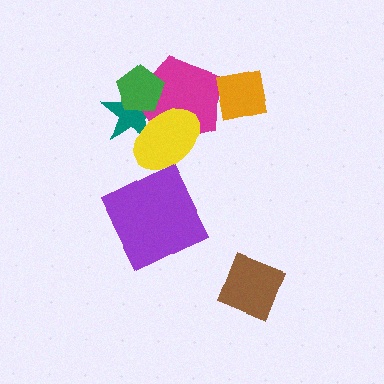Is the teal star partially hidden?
Yes, it is partially covered by another shape.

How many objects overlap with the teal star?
3 objects overlap with the teal star.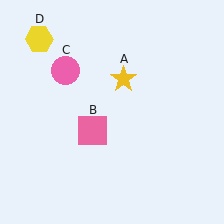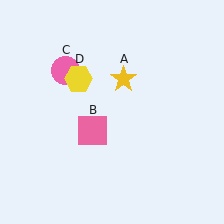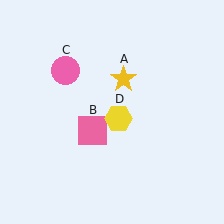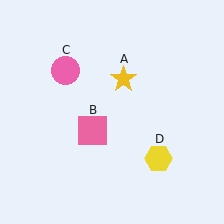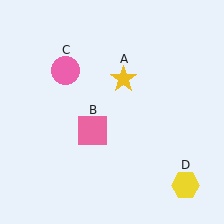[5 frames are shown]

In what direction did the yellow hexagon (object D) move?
The yellow hexagon (object D) moved down and to the right.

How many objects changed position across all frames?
1 object changed position: yellow hexagon (object D).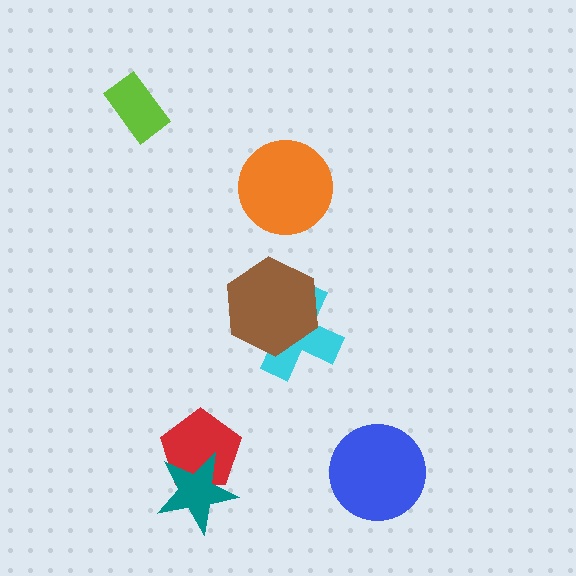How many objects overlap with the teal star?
1 object overlaps with the teal star.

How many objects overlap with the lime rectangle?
0 objects overlap with the lime rectangle.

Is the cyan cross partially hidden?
Yes, it is partially covered by another shape.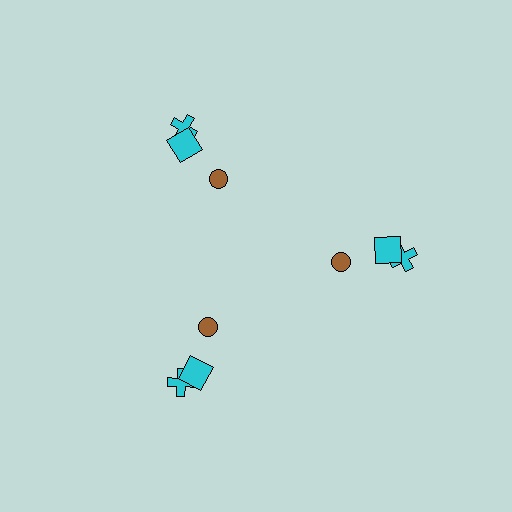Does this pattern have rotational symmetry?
Yes, this pattern has 3-fold rotational symmetry. It looks the same after rotating 120 degrees around the center.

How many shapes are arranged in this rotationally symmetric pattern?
There are 9 shapes, arranged in 3 groups of 3.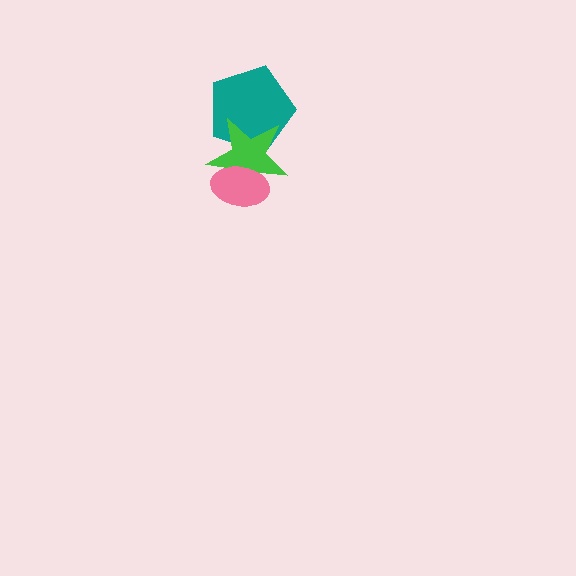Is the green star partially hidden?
Yes, it is partially covered by another shape.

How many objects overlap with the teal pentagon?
1 object overlaps with the teal pentagon.